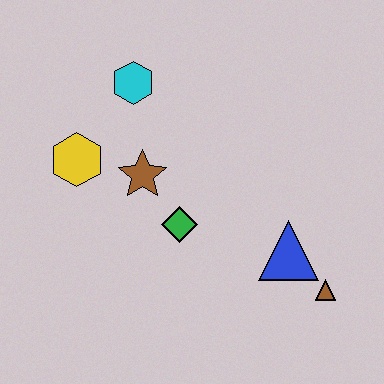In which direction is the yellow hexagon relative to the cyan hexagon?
The yellow hexagon is below the cyan hexagon.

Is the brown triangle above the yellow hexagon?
No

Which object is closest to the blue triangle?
The brown triangle is closest to the blue triangle.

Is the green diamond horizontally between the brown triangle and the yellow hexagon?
Yes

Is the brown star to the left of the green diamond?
Yes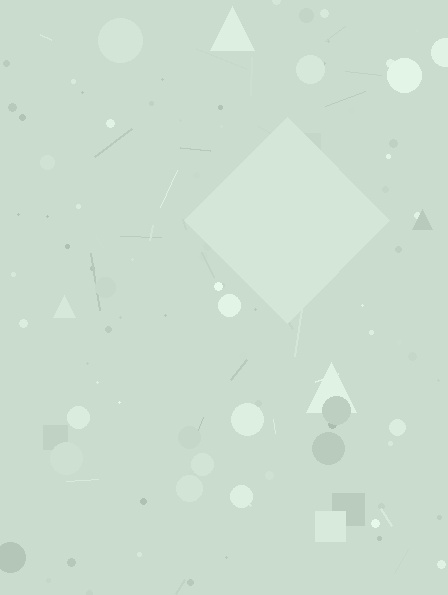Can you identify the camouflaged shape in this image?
The camouflaged shape is a diamond.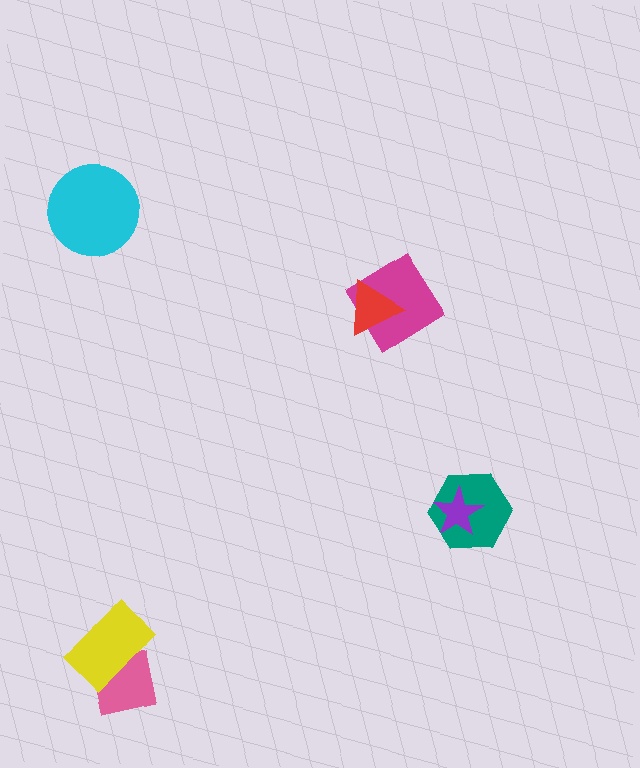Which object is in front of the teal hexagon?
The purple star is in front of the teal hexagon.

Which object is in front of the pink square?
The yellow rectangle is in front of the pink square.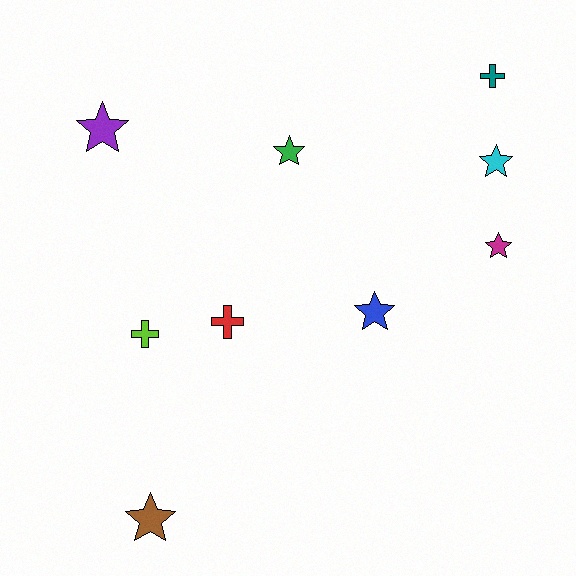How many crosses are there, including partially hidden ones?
There are 3 crosses.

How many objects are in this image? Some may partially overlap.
There are 9 objects.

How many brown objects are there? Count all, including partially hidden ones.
There is 1 brown object.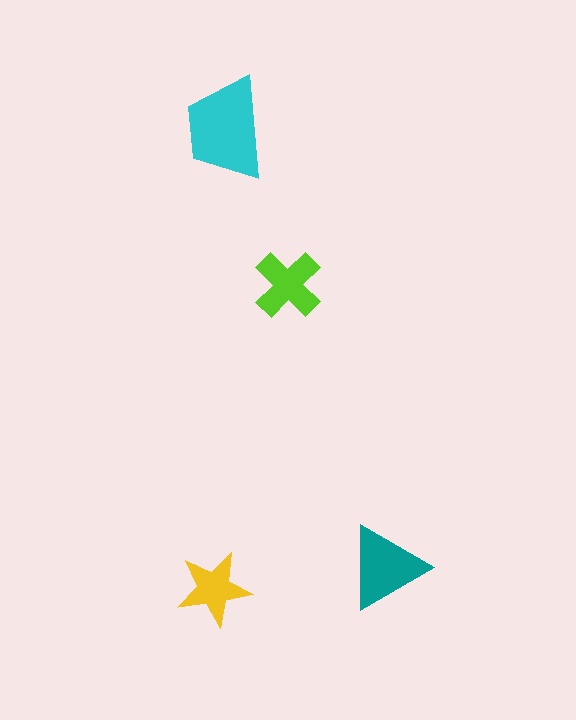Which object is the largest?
The cyan trapezoid.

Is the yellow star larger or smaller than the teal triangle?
Smaller.